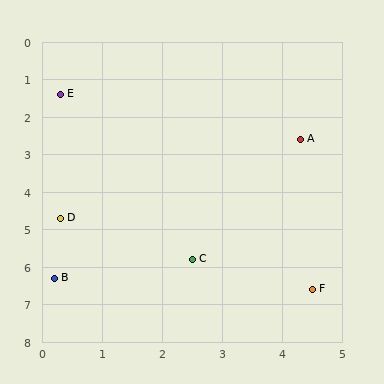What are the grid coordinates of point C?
Point C is at approximately (2.5, 5.8).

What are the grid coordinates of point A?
Point A is at approximately (4.3, 2.6).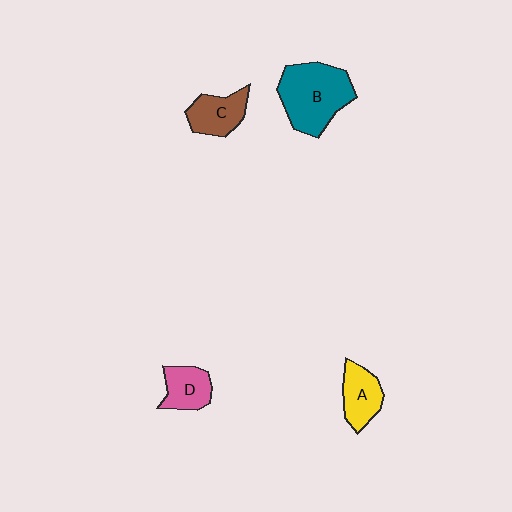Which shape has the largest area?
Shape B (teal).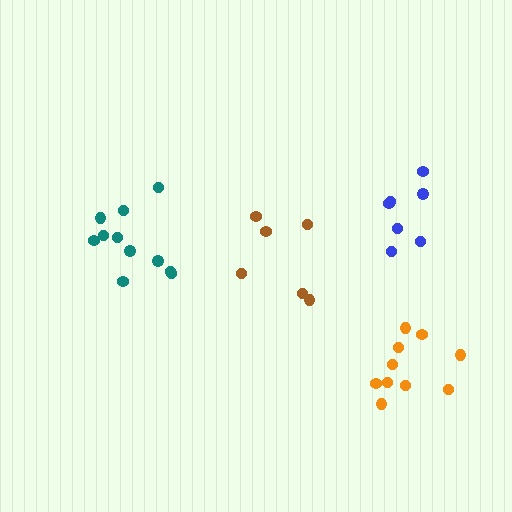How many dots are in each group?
Group 1: 7 dots, Group 2: 11 dots, Group 3: 6 dots, Group 4: 10 dots (34 total).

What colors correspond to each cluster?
The clusters are colored: blue, teal, brown, orange.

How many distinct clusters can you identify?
There are 4 distinct clusters.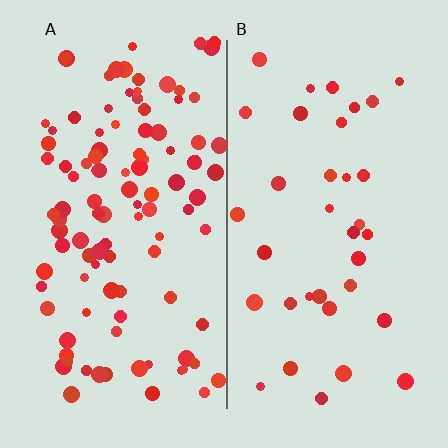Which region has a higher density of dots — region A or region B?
A (the left).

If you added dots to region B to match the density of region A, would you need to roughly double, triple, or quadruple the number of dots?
Approximately triple.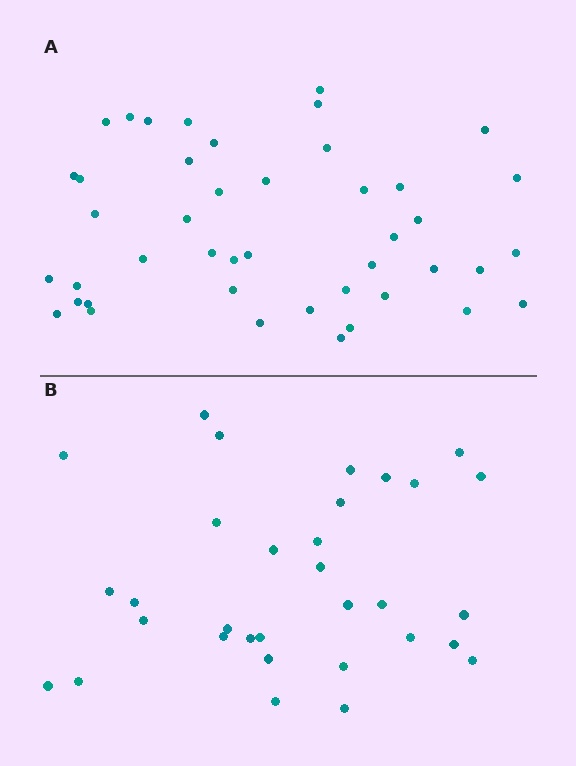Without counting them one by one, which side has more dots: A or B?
Region A (the top region) has more dots.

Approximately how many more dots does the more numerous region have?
Region A has roughly 12 or so more dots than region B.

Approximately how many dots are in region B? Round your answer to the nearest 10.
About 30 dots. (The exact count is 32, which rounds to 30.)